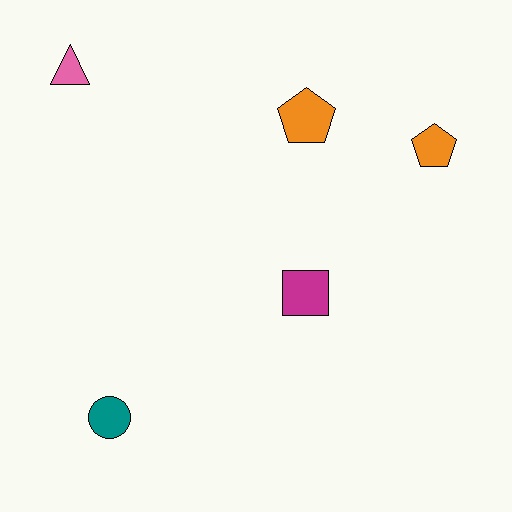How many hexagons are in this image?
There are no hexagons.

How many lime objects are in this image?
There are no lime objects.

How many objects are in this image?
There are 5 objects.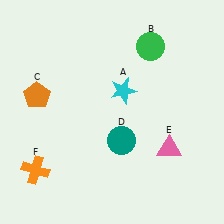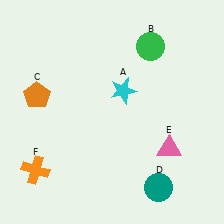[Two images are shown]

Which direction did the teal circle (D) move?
The teal circle (D) moved down.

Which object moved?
The teal circle (D) moved down.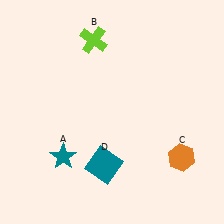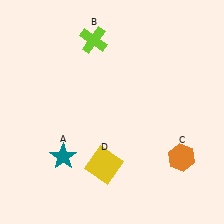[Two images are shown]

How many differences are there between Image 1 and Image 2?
There is 1 difference between the two images.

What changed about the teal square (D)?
In Image 1, D is teal. In Image 2, it changed to yellow.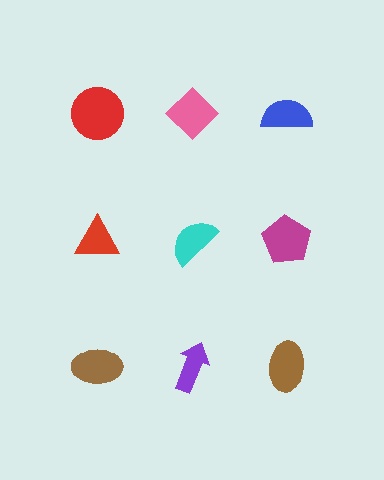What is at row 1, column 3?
A blue semicircle.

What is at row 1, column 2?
A pink diamond.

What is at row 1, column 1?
A red circle.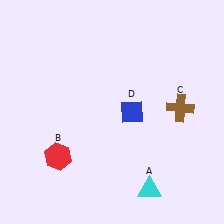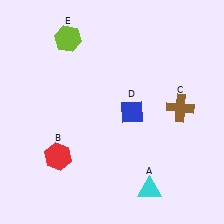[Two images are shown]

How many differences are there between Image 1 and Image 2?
There is 1 difference between the two images.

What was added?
A lime hexagon (E) was added in Image 2.